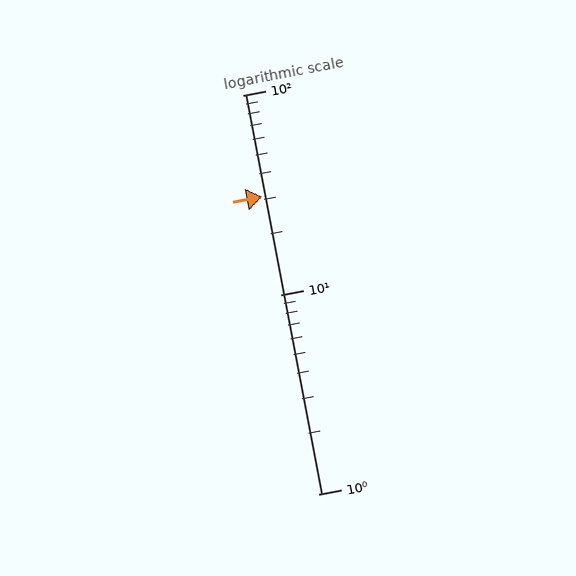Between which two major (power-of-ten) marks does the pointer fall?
The pointer is between 10 and 100.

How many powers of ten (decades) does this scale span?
The scale spans 2 decades, from 1 to 100.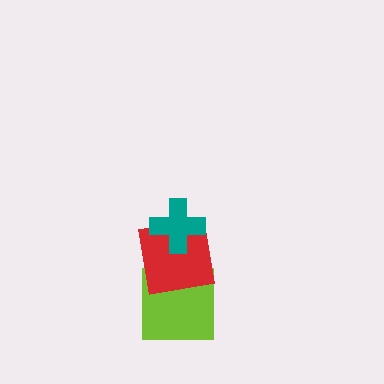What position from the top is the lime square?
The lime square is 3rd from the top.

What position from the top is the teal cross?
The teal cross is 1st from the top.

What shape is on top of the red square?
The teal cross is on top of the red square.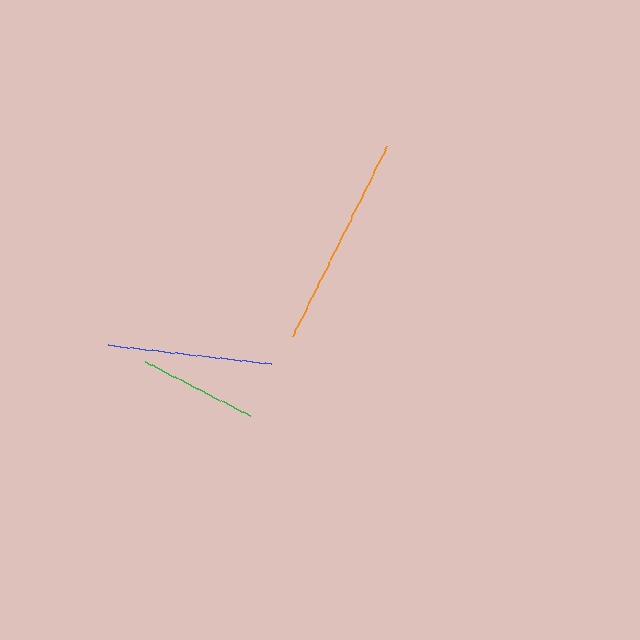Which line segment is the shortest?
The green line is the shortest at approximately 118 pixels.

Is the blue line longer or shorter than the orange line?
The orange line is longer than the blue line.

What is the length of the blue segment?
The blue segment is approximately 164 pixels long.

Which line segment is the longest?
The orange line is the longest at approximately 213 pixels.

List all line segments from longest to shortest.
From longest to shortest: orange, blue, green.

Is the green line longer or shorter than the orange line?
The orange line is longer than the green line.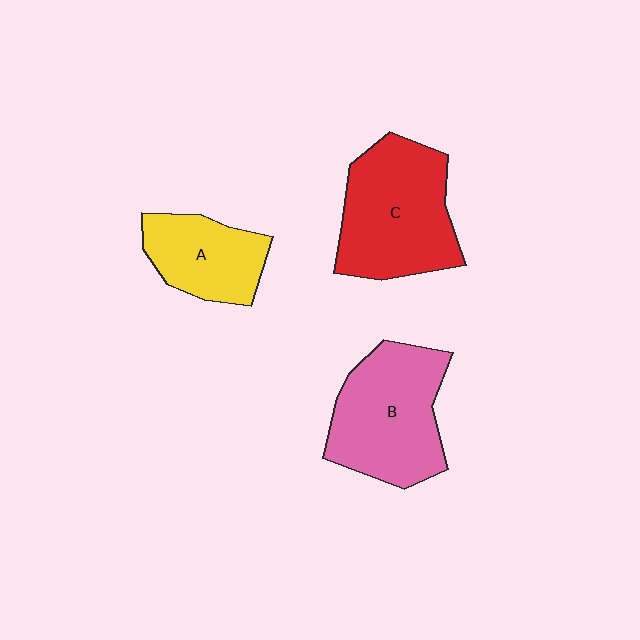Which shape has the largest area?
Shape C (red).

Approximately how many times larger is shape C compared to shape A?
Approximately 1.6 times.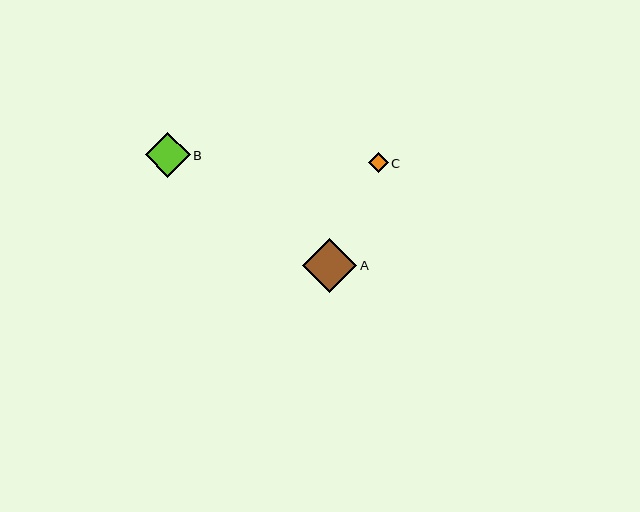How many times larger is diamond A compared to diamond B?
Diamond A is approximately 1.2 times the size of diamond B.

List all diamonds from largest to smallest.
From largest to smallest: A, B, C.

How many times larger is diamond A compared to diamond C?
Diamond A is approximately 2.7 times the size of diamond C.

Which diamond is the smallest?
Diamond C is the smallest with a size of approximately 20 pixels.